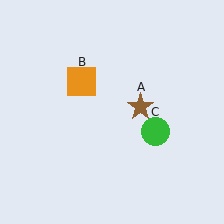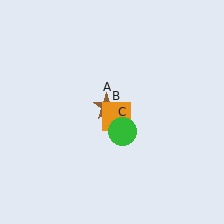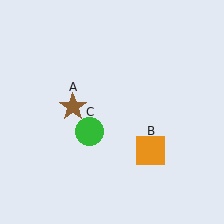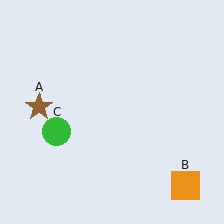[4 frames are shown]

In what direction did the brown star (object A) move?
The brown star (object A) moved left.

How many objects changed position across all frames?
3 objects changed position: brown star (object A), orange square (object B), green circle (object C).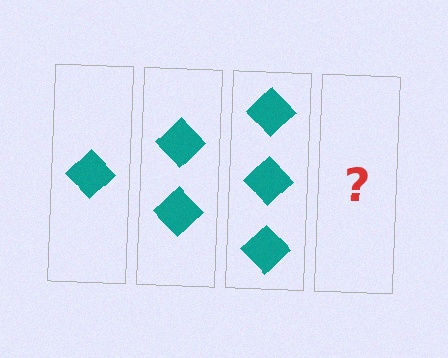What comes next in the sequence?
The next element should be 4 diamonds.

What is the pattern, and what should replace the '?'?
The pattern is that each step adds one more diamond. The '?' should be 4 diamonds.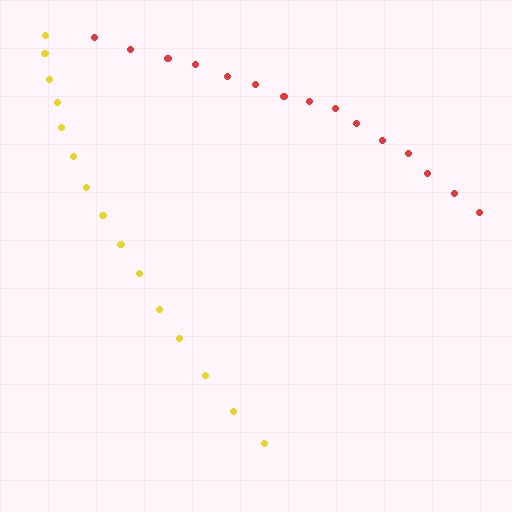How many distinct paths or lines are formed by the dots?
There are 2 distinct paths.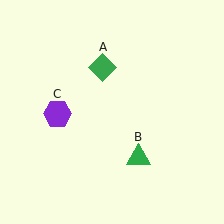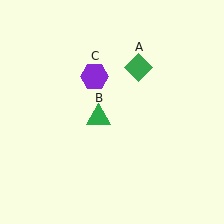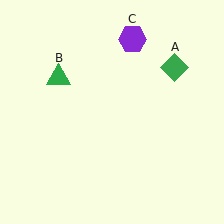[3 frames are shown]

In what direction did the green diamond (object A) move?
The green diamond (object A) moved right.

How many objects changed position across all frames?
3 objects changed position: green diamond (object A), green triangle (object B), purple hexagon (object C).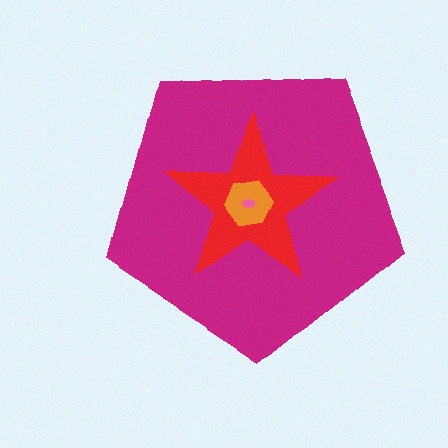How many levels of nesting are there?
4.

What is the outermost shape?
The magenta pentagon.